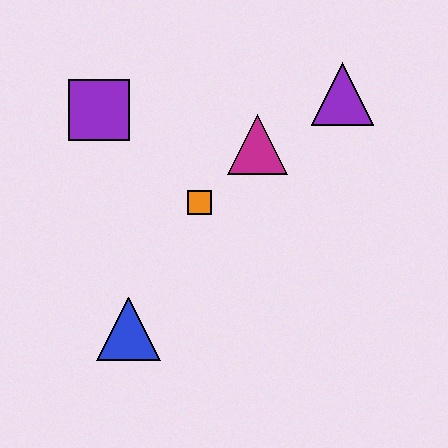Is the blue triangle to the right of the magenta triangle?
No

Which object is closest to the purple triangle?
The magenta triangle is closest to the purple triangle.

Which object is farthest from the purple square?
The purple triangle is farthest from the purple square.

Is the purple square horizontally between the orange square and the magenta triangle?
No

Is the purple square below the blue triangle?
No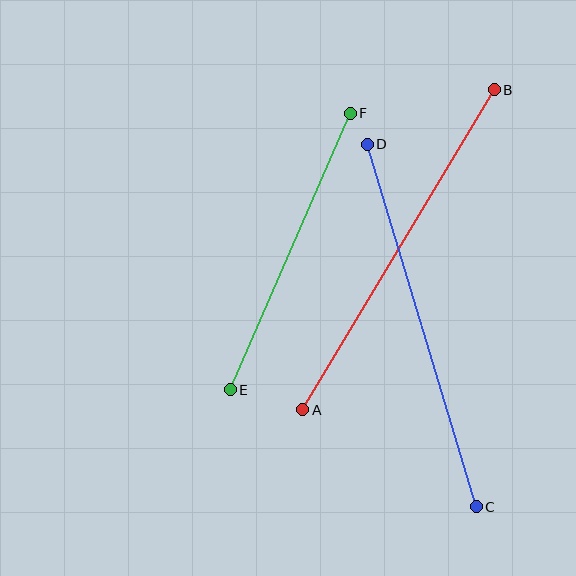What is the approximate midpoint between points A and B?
The midpoint is at approximately (399, 250) pixels.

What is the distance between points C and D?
The distance is approximately 379 pixels.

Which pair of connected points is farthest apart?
Points C and D are farthest apart.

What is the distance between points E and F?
The distance is approximately 302 pixels.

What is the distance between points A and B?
The distance is approximately 373 pixels.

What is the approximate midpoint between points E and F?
The midpoint is at approximately (290, 252) pixels.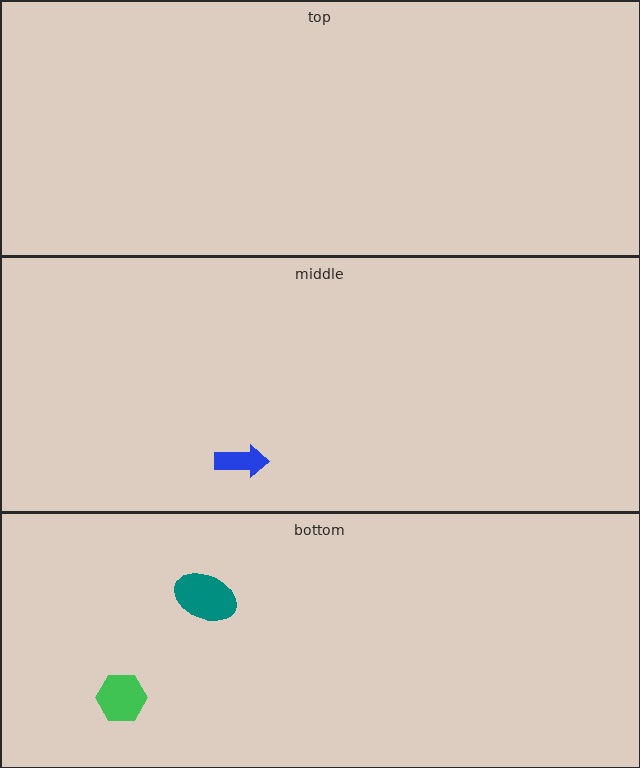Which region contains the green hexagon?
The bottom region.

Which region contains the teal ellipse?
The bottom region.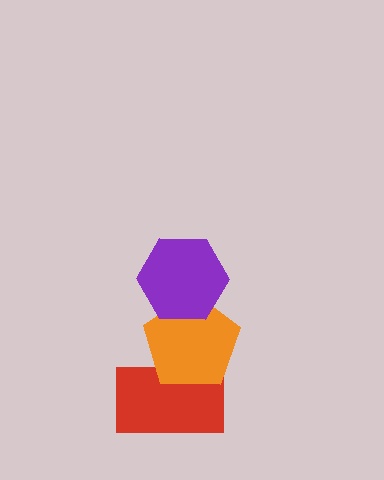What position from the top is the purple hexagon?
The purple hexagon is 1st from the top.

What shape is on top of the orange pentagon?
The purple hexagon is on top of the orange pentagon.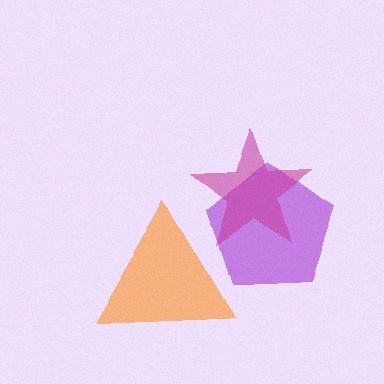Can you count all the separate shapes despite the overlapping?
Yes, there are 3 separate shapes.